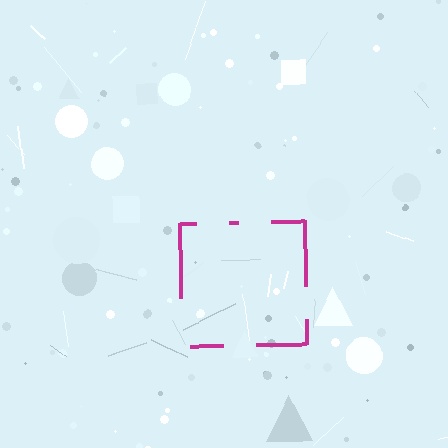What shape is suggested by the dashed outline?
The dashed outline suggests a square.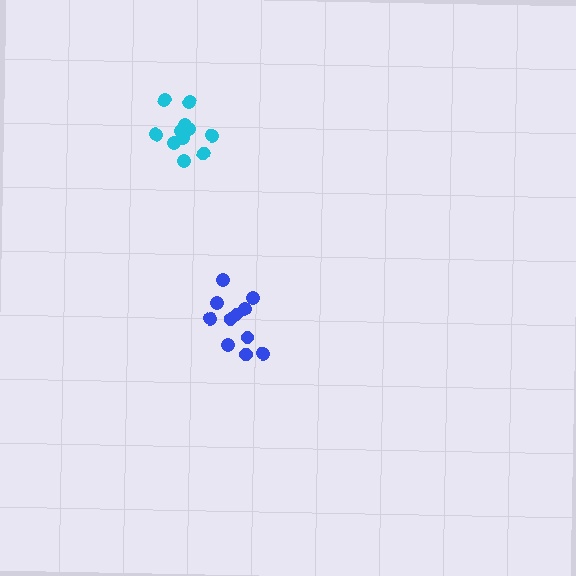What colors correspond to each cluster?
The clusters are colored: blue, cyan.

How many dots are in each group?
Group 1: 11 dots, Group 2: 12 dots (23 total).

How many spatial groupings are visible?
There are 2 spatial groupings.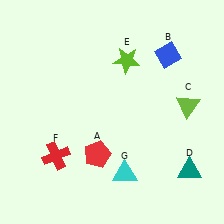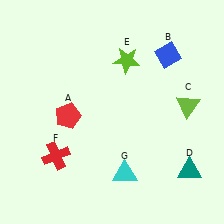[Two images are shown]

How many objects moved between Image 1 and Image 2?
1 object moved between the two images.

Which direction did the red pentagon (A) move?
The red pentagon (A) moved up.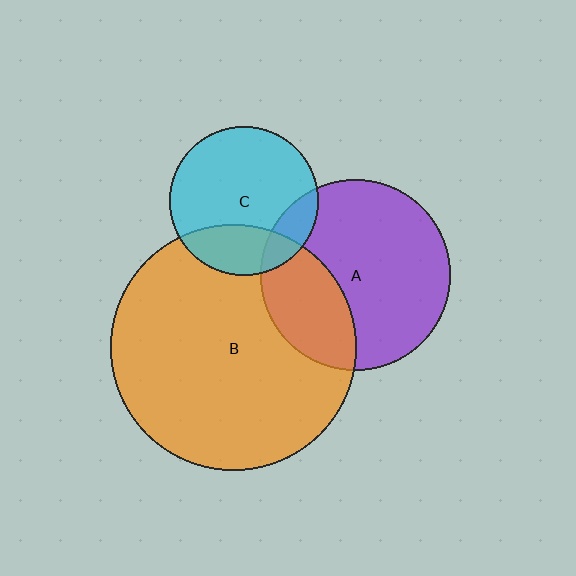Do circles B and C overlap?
Yes.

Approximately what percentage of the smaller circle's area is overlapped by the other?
Approximately 25%.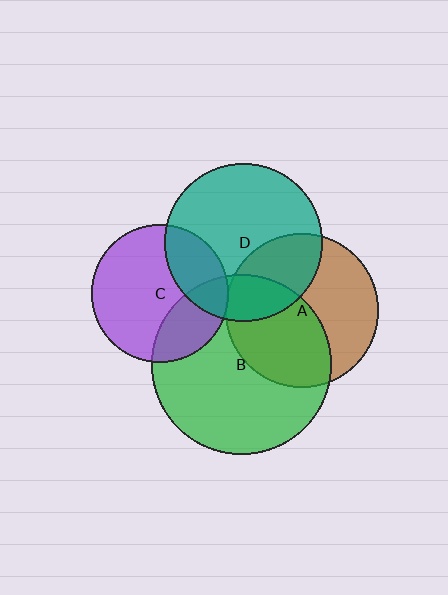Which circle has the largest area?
Circle B (green).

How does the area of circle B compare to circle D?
Approximately 1.3 times.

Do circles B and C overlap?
Yes.